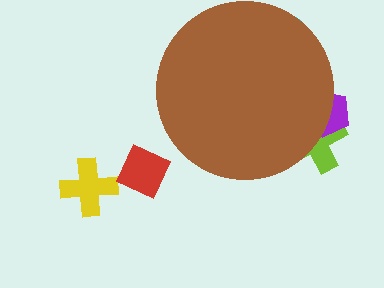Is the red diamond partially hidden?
No, the red diamond is fully visible.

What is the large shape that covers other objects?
A brown circle.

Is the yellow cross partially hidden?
No, the yellow cross is fully visible.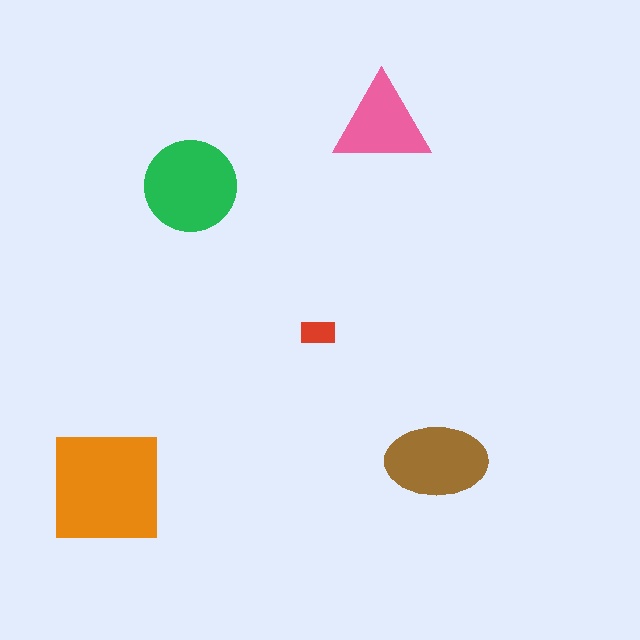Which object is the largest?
The orange square.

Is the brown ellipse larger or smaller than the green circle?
Smaller.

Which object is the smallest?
The red rectangle.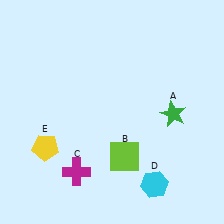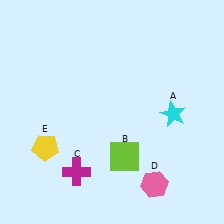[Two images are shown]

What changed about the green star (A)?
In Image 1, A is green. In Image 2, it changed to cyan.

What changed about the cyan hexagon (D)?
In Image 1, D is cyan. In Image 2, it changed to pink.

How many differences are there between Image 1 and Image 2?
There are 2 differences between the two images.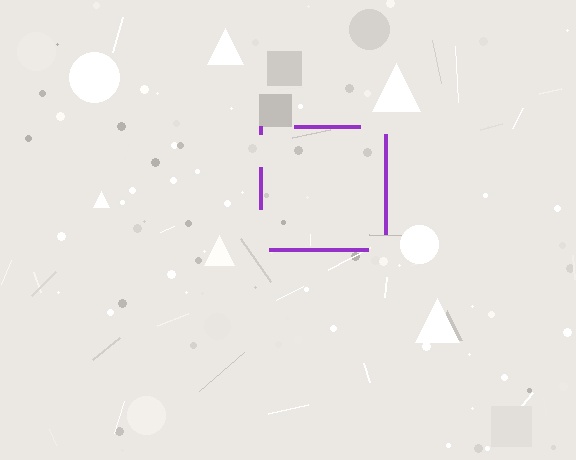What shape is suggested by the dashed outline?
The dashed outline suggests a square.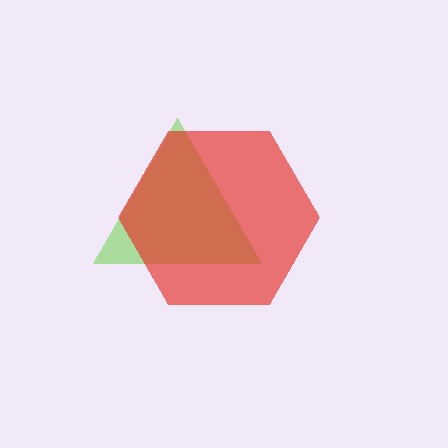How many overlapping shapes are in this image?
There are 2 overlapping shapes in the image.